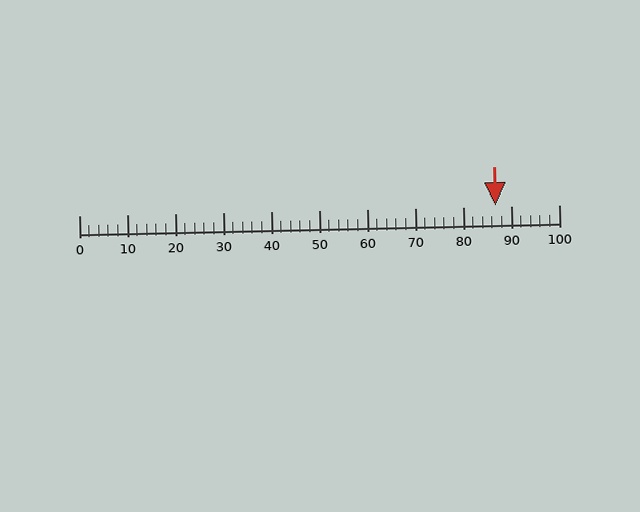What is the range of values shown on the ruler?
The ruler shows values from 0 to 100.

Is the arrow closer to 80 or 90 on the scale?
The arrow is closer to 90.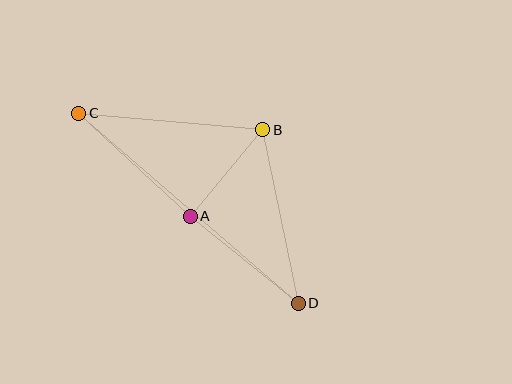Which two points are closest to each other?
Points A and B are closest to each other.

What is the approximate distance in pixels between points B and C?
The distance between B and C is approximately 185 pixels.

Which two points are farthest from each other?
Points C and D are farthest from each other.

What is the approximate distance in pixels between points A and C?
The distance between A and C is approximately 152 pixels.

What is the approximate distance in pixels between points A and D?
The distance between A and D is approximately 138 pixels.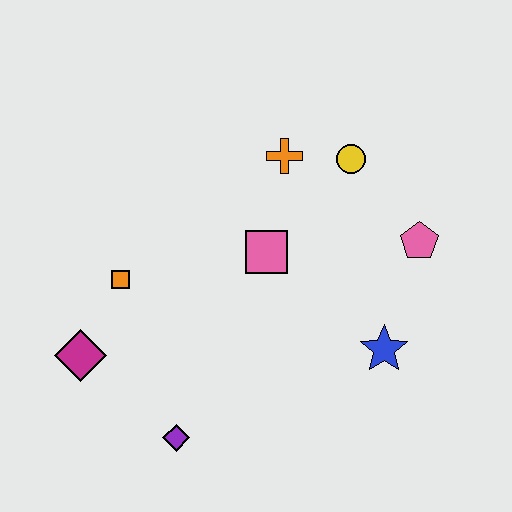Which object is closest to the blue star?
The pink pentagon is closest to the blue star.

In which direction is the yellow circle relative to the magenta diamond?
The yellow circle is to the right of the magenta diamond.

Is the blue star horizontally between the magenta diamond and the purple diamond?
No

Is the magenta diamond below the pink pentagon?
Yes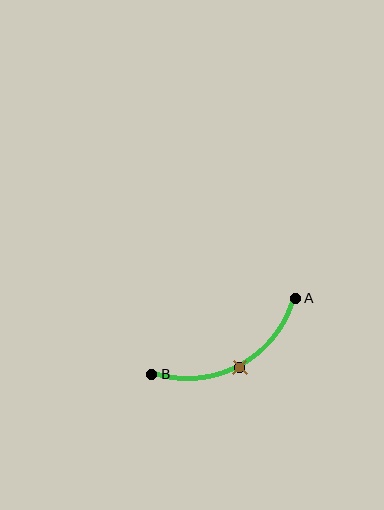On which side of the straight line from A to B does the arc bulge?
The arc bulges below the straight line connecting A and B.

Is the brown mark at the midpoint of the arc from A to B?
Yes. The brown mark lies on the arc at equal arc-length from both A and B — it is the arc midpoint.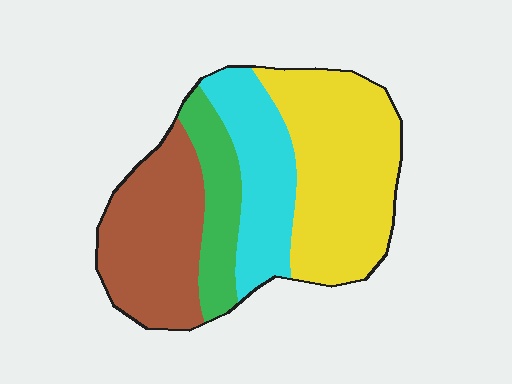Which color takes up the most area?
Yellow, at roughly 35%.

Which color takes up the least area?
Green, at roughly 15%.